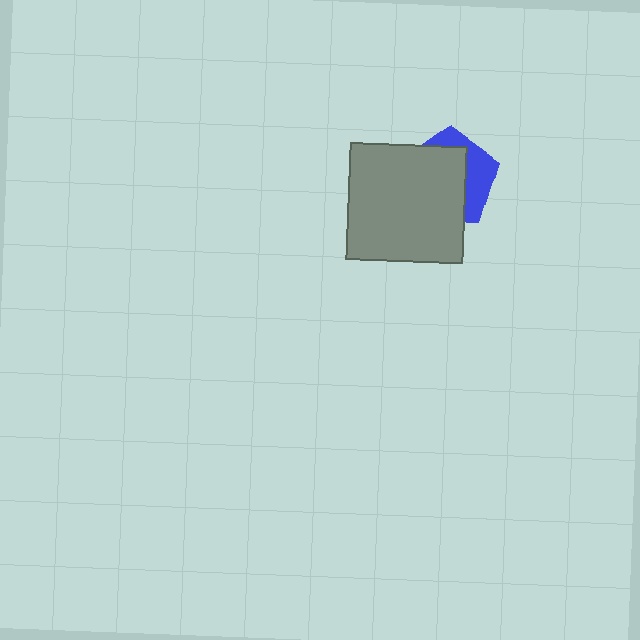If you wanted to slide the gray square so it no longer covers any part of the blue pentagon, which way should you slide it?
Slide it toward the lower-left — that is the most direct way to separate the two shapes.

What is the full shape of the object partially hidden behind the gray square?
The partially hidden object is a blue pentagon.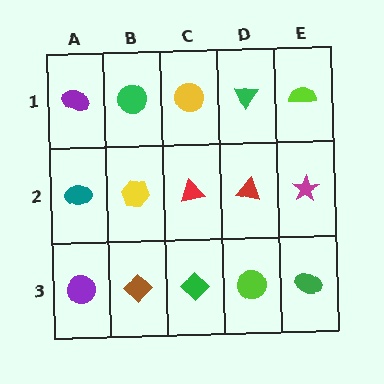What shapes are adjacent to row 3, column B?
A yellow hexagon (row 2, column B), a purple circle (row 3, column A), a green diamond (row 3, column C).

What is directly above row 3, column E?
A magenta star.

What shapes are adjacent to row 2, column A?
A purple ellipse (row 1, column A), a purple circle (row 3, column A), a yellow hexagon (row 2, column B).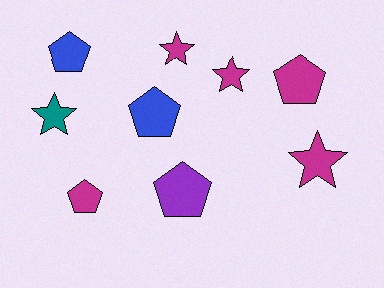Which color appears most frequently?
Magenta, with 5 objects.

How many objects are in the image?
There are 9 objects.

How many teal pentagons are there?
There are no teal pentagons.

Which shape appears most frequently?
Pentagon, with 5 objects.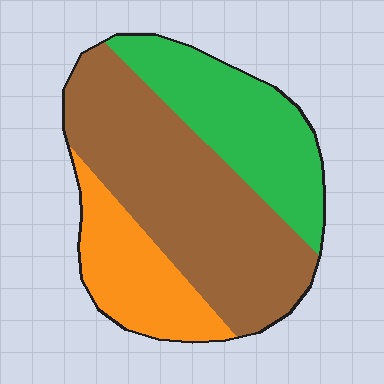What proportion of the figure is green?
Green takes up between a sixth and a third of the figure.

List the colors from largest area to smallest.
From largest to smallest: brown, green, orange.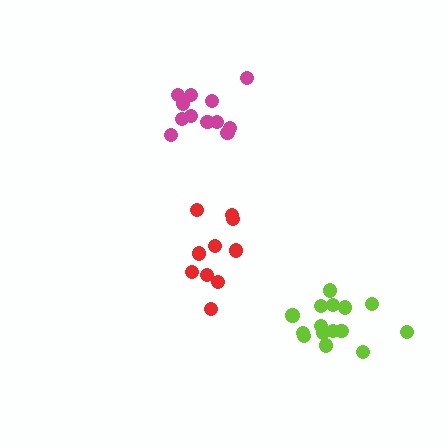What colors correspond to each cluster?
The clusters are colored: magenta, red, lime.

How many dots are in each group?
Group 1: 12 dots, Group 2: 10 dots, Group 3: 15 dots (37 total).